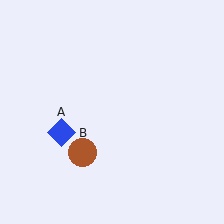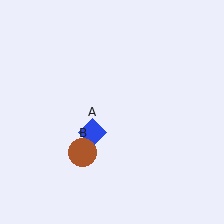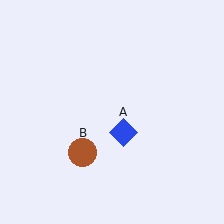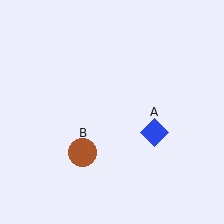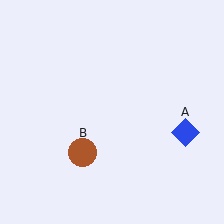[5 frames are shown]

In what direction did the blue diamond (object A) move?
The blue diamond (object A) moved right.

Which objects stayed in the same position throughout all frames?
Brown circle (object B) remained stationary.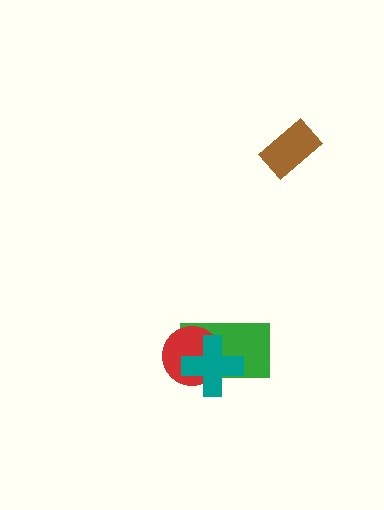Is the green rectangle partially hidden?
Yes, it is partially covered by another shape.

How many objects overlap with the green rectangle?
2 objects overlap with the green rectangle.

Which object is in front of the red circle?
The teal cross is in front of the red circle.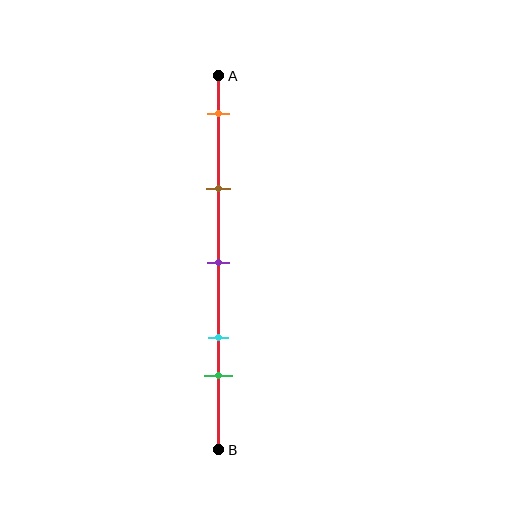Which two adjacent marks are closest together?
The cyan and green marks are the closest adjacent pair.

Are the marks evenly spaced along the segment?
No, the marks are not evenly spaced.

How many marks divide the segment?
There are 5 marks dividing the segment.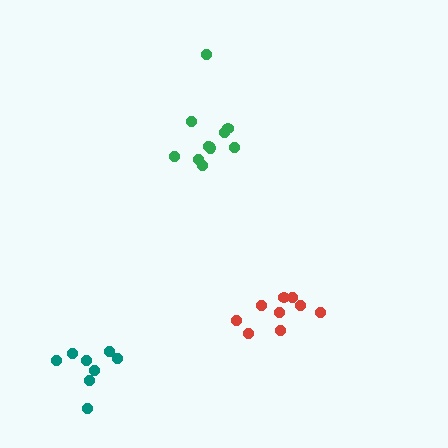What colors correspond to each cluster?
The clusters are colored: green, red, teal.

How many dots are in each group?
Group 1: 10 dots, Group 2: 9 dots, Group 3: 8 dots (27 total).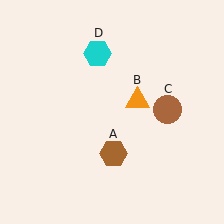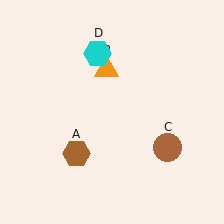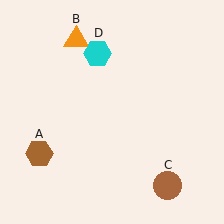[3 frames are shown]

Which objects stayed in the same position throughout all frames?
Cyan hexagon (object D) remained stationary.